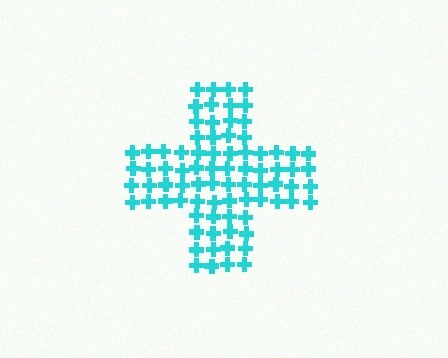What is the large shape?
The large shape is a cross.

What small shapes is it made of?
It is made of small crosses.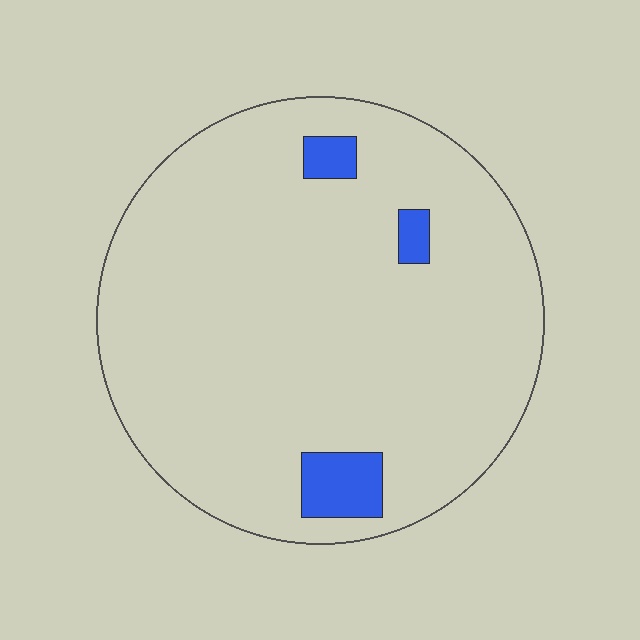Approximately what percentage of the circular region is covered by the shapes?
Approximately 5%.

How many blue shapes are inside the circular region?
3.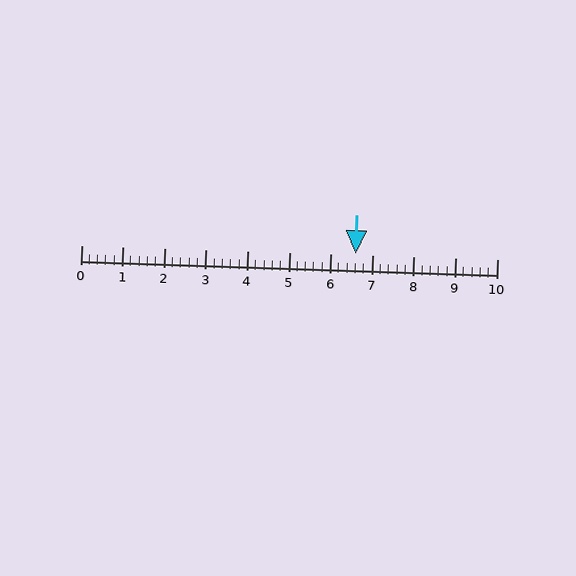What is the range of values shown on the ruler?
The ruler shows values from 0 to 10.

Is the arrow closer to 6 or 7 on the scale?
The arrow is closer to 7.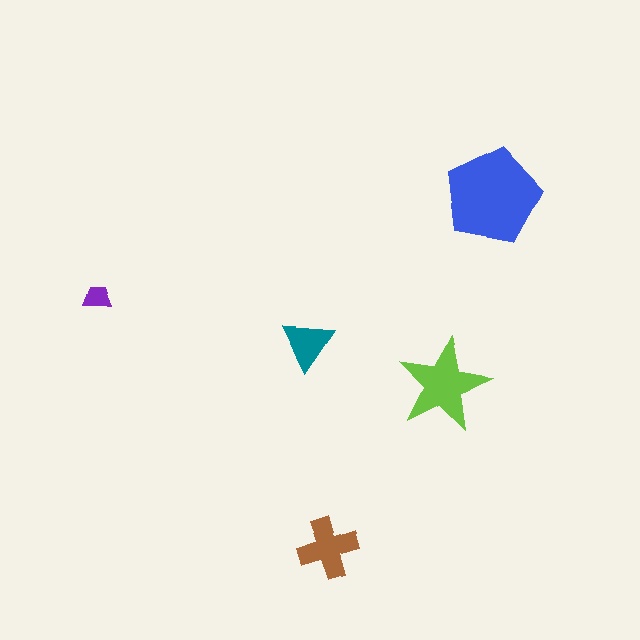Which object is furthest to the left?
The purple trapezoid is leftmost.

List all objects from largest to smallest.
The blue pentagon, the lime star, the brown cross, the teal triangle, the purple trapezoid.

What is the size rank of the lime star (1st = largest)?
2nd.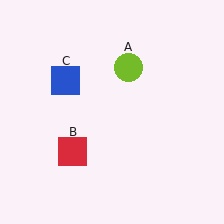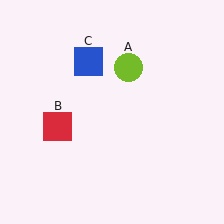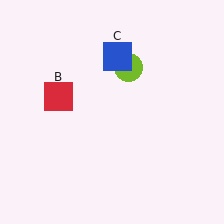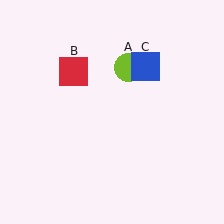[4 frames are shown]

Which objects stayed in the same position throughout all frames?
Lime circle (object A) remained stationary.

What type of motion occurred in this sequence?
The red square (object B), blue square (object C) rotated clockwise around the center of the scene.